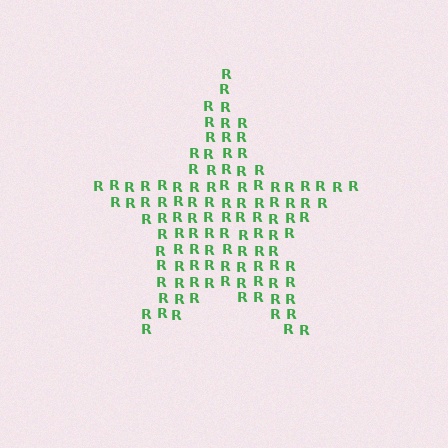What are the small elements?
The small elements are letter R's.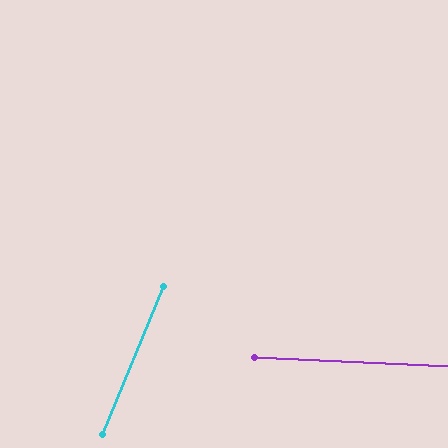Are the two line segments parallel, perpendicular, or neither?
Neither parallel nor perpendicular — they differ by about 70°.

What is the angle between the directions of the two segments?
Approximately 70 degrees.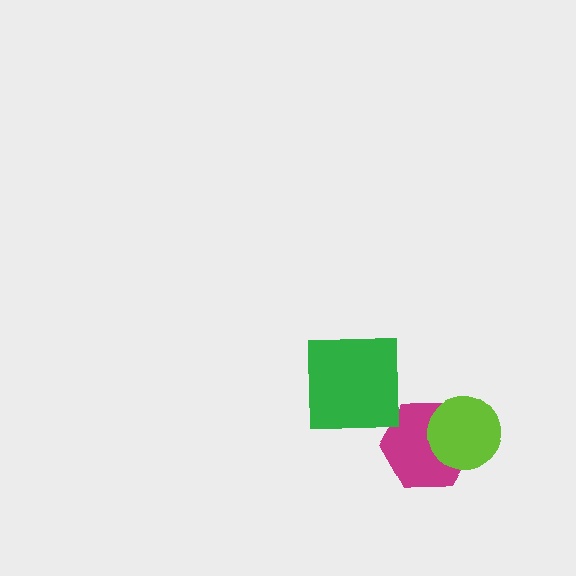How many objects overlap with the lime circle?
1 object overlaps with the lime circle.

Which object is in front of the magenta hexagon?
The lime circle is in front of the magenta hexagon.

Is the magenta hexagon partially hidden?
Yes, it is partially covered by another shape.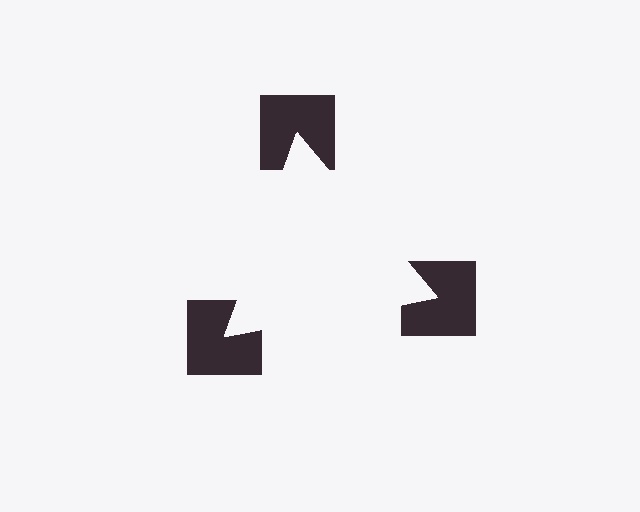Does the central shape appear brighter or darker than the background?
It typically appears slightly brighter than the background, even though no actual brightness change is drawn.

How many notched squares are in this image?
There are 3 — one at each vertex of the illusory triangle.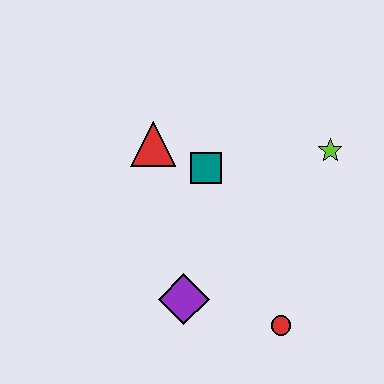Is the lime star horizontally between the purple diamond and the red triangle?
No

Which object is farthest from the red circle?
The red triangle is farthest from the red circle.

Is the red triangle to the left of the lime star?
Yes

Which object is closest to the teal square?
The red triangle is closest to the teal square.